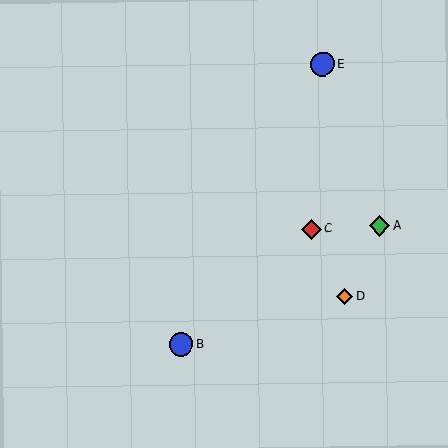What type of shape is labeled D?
Shape D is an orange diamond.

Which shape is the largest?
The blue circle (labeled E) is the largest.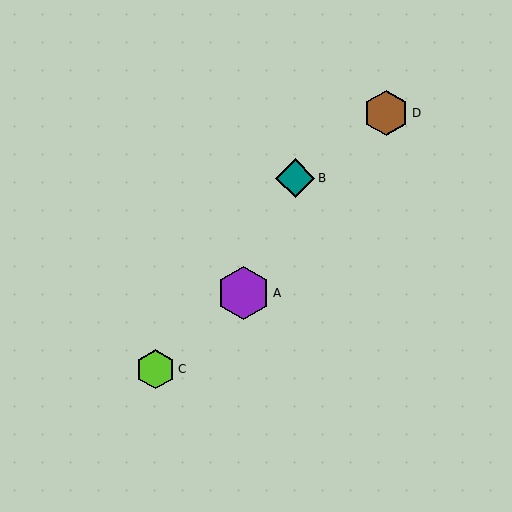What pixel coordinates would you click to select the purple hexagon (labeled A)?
Click at (244, 293) to select the purple hexagon A.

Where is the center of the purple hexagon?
The center of the purple hexagon is at (244, 293).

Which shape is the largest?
The purple hexagon (labeled A) is the largest.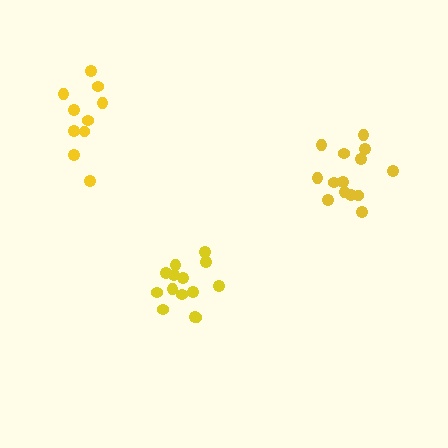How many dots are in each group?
Group 1: 14 dots, Group 2: 14 dots, Group 3: 10 dots (38 total).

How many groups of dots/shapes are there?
There are 3 groups.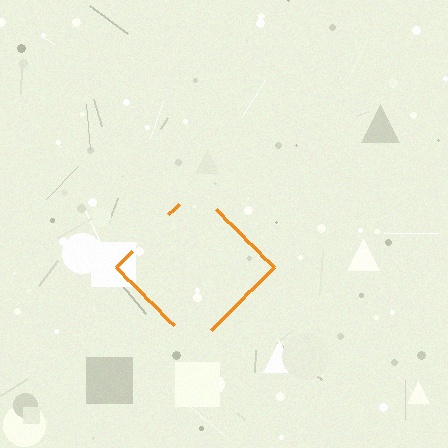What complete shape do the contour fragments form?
The contour fragments form a diamond.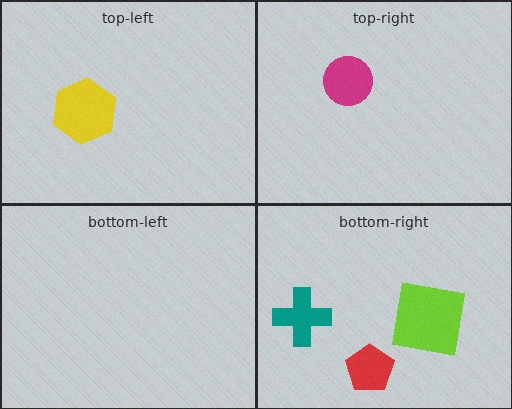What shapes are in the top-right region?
The magenta circle.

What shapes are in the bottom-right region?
The teal cross, the red pentagon, the lime square.